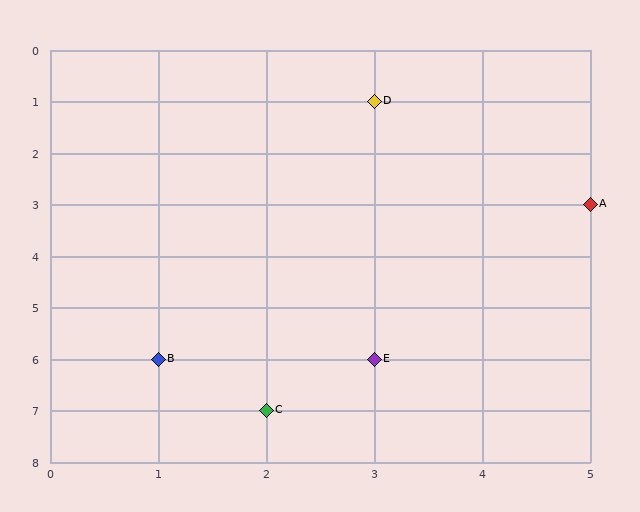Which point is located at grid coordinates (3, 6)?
Point E is at (3, 6).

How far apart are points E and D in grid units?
Points E and D are 5 rows apart.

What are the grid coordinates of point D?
Point D is at grid coordinates (3, 1).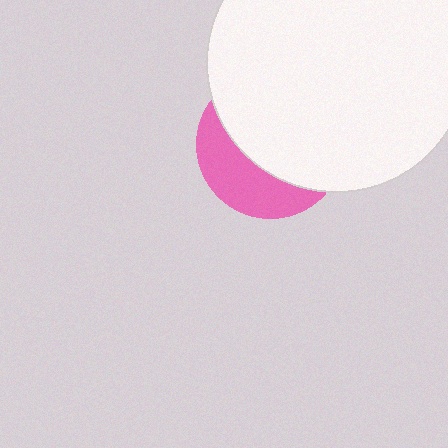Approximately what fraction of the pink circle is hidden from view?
Roughly 65% of the pink circle is hidden behind the white circle.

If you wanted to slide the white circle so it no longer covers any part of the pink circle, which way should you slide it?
Slide it up — that is the most direct way to separate the two shapes.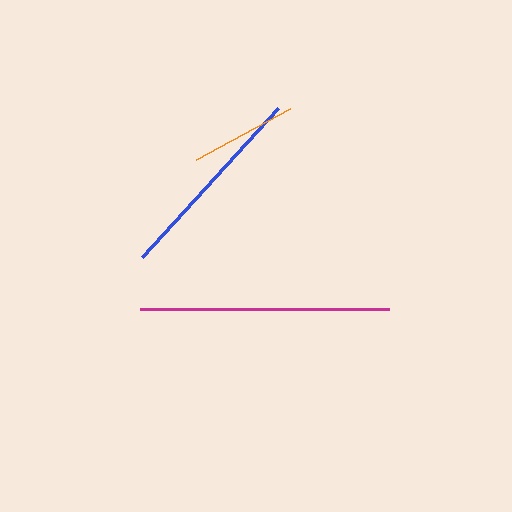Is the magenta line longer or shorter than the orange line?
The magenta line is longer than the orange line.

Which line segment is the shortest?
The orange line is the shortest at approximately 107 pixels.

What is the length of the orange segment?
The orange segment is approximately 107 pixels long.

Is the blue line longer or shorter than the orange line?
The blue line is longer than the orange line.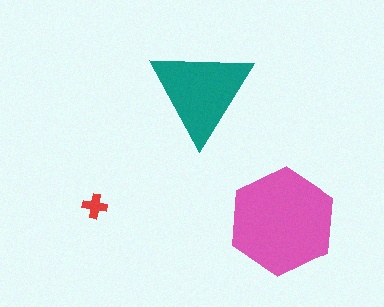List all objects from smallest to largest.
The red cross, the teal triangle, the pink hexagon.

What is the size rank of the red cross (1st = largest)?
3rd.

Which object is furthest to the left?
The red cross is leftmost.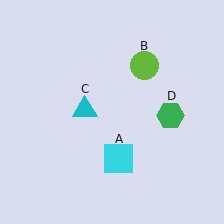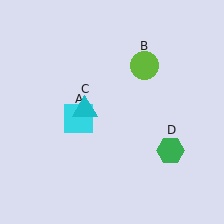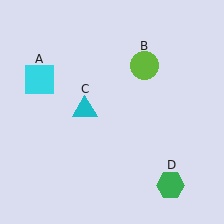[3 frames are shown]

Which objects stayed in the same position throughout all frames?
Lime circle (object B) and cyan triangle (object C) remained stationary.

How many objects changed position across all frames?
2 objects changed position: cyan square (object A), green hexagon (object D).